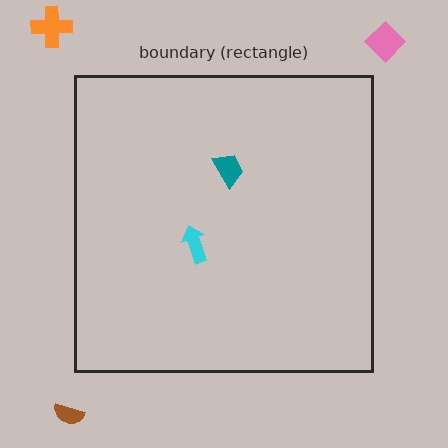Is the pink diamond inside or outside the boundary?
Outside.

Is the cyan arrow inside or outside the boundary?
Inside.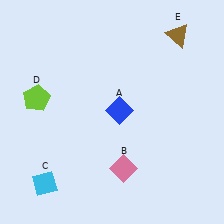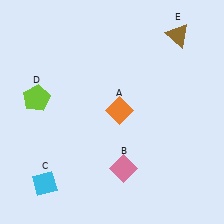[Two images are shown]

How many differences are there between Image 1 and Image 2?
There is 1 difference between the two images.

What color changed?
The diamond (A) changed from blue in Image 1 to orange in Image 2.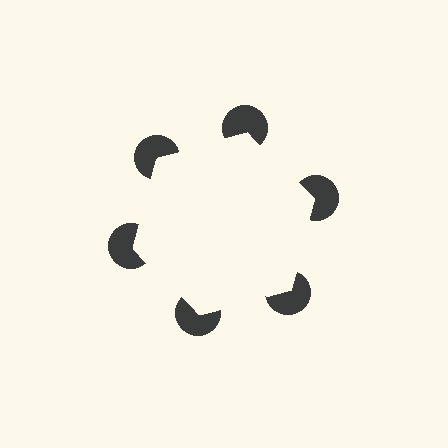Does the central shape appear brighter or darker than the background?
It typically appears slightly brighter than the background, even though no actual brightness change is drawn.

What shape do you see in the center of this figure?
An illusory hexagon — its edges are inferred from the aligned wedge cuts in the pac-man discs, not physically drawn.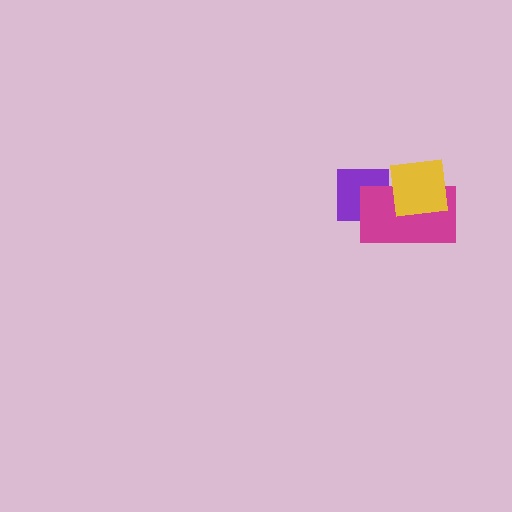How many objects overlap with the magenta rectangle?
2 objects overlap with the magenta rectangle.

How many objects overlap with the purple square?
1 object overlaps with the purple square.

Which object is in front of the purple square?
The magenta rectangle is in front of the purple square.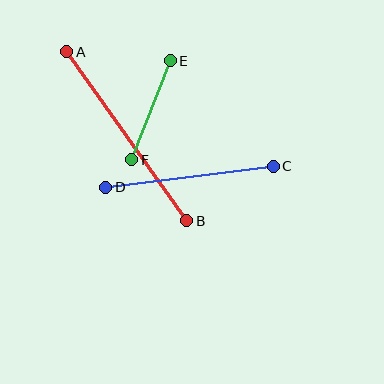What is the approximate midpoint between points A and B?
The midpoint is at approximately (127, 136) pixels.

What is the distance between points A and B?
The distance is approximately 207 pixels.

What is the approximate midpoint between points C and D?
The midpoint is at approximately (190, 177) pixels.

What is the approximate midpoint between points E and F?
The midpoint is at approximately (151, 110) pixels.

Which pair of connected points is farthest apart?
Points A and B are farthest apart.